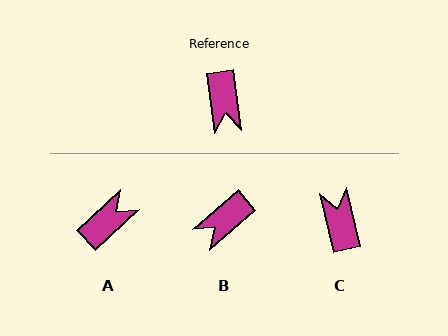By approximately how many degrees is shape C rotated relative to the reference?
Approximately 174 degrees clockwise.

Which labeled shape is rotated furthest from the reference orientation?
C, about 174 degrees away.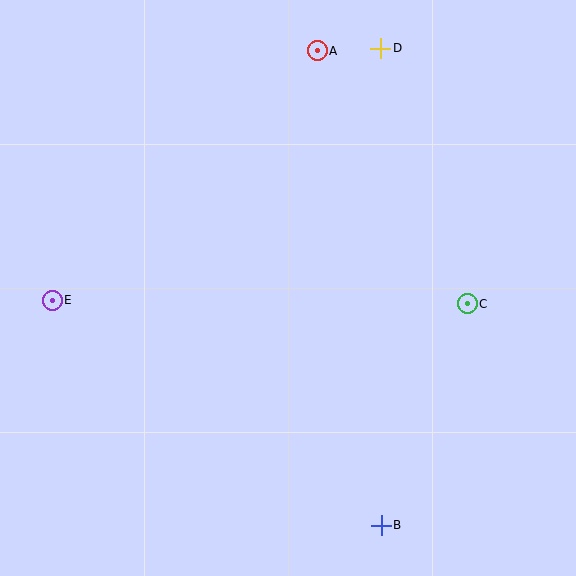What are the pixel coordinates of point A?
Point A is at (317, 51).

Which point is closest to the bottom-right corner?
Point B is closest to the bottom-right corner.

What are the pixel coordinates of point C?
Point C is at (467, 304).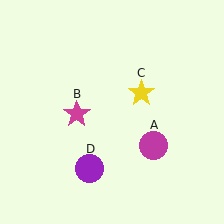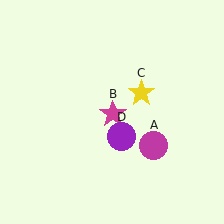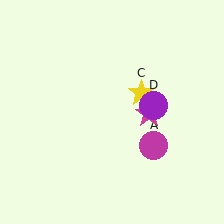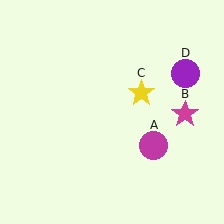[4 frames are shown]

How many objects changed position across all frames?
2 objects changed position: magenta star (object B), purple circle (object D).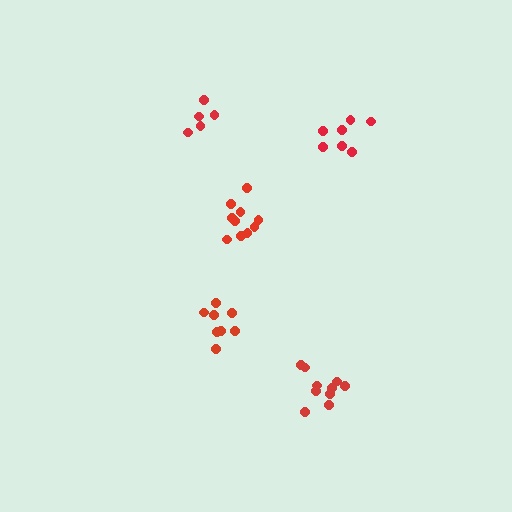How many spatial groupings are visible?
There are 5 spatial groupings.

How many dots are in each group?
Group 1: 10 dots, Group 2: 8 dots, Group 3: 10 dots, Group 4: 5 dots, Group 5: 7 dots (40 total).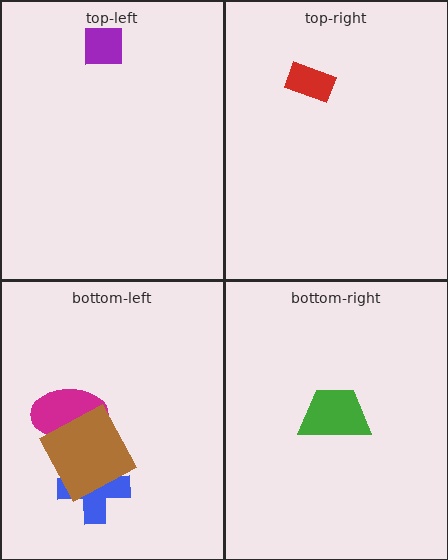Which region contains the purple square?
The top-left region.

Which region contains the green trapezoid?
The bottom-right region.